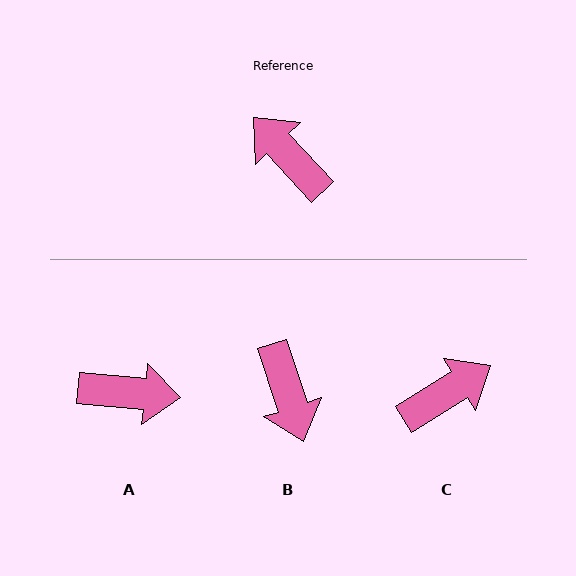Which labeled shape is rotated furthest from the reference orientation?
B, about 155 degrees away.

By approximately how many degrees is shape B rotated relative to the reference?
Approximately 155 degrees counter-clockwise.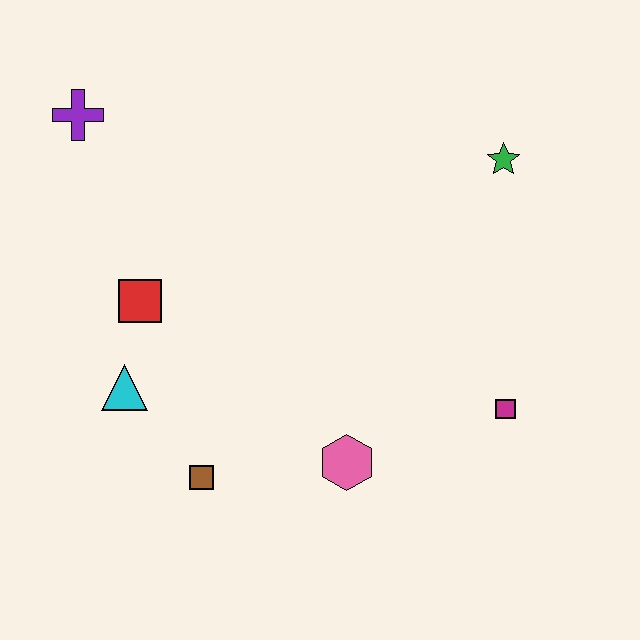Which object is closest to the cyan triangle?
The red square is closest to the cyan triangle.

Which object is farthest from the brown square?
The green star is farthest from the brown square.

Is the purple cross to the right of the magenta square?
No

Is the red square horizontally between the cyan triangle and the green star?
Yes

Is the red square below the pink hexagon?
No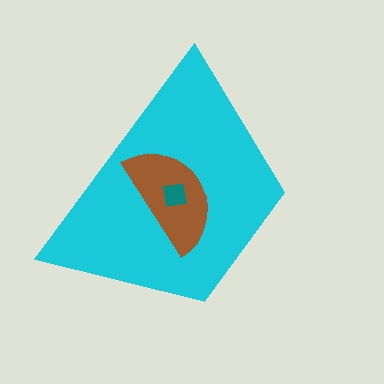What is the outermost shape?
The cyan trapezoid.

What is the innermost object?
The teal square.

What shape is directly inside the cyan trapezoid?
The brown semicircle.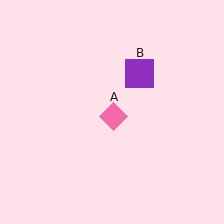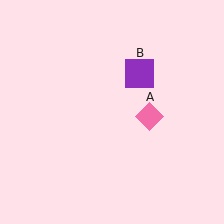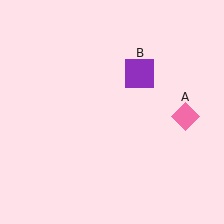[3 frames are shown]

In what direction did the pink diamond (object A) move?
The pink diamond (object A) moved right.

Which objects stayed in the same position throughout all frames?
Purple square (object B) remained stationary.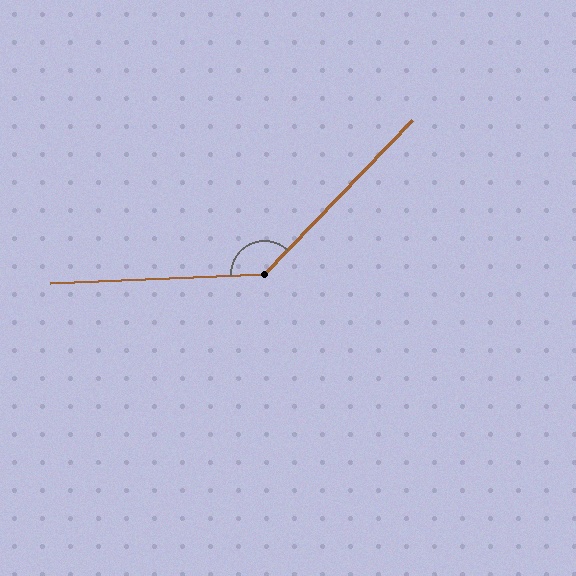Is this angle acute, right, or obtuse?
It is obtuse.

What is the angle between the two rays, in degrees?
Approximately 136 degrees.